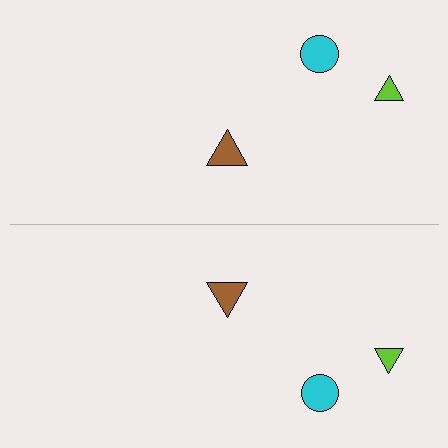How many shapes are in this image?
There are 6 shapes in this image.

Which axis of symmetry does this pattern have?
The pattern has a horizontal axis of symmetry running through the center of the image.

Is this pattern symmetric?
Yes, this pattern has bilateral (reflection) symmetry.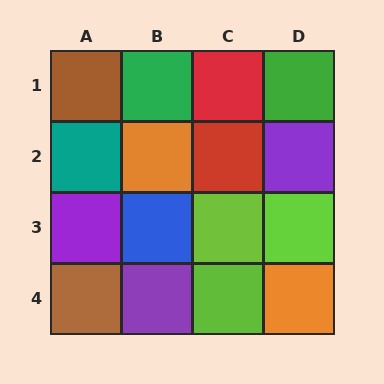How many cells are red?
2 cells are red.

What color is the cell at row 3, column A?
Purple.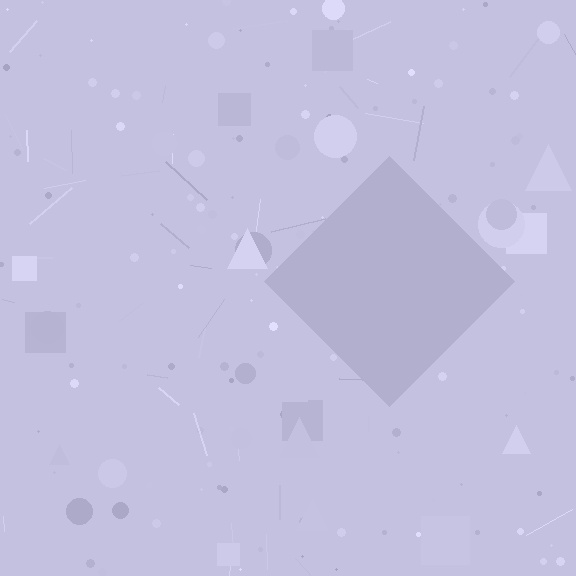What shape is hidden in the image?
A diamond is hidden in the image.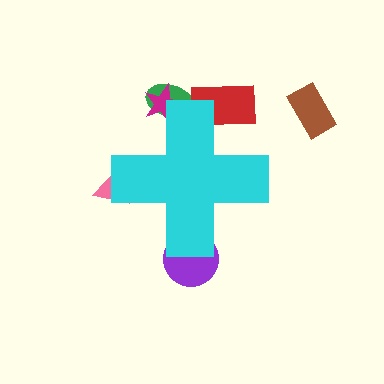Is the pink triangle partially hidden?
Yes, the pink triangle is partially hidden behind the cyan cross.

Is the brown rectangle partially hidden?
No, the brown rectangle is fully visible.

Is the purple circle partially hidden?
Yes, the purple circle is partially hidden behind the cyan cross.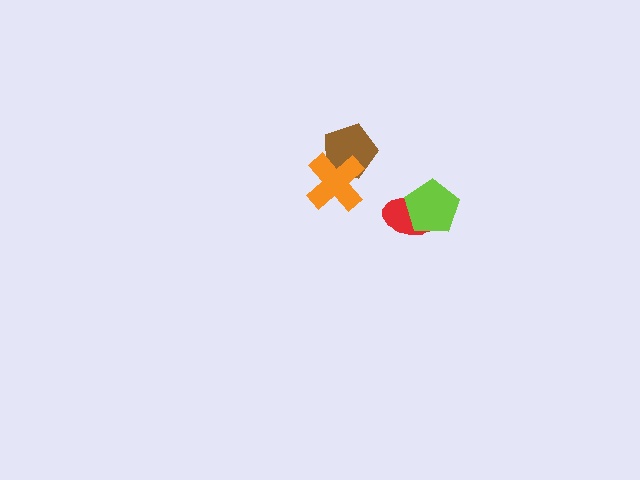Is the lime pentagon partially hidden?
No, no other shape covers it.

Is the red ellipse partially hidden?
Yes, it is partially covered by another shape.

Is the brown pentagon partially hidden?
Yes, it is partially covered by another shape.